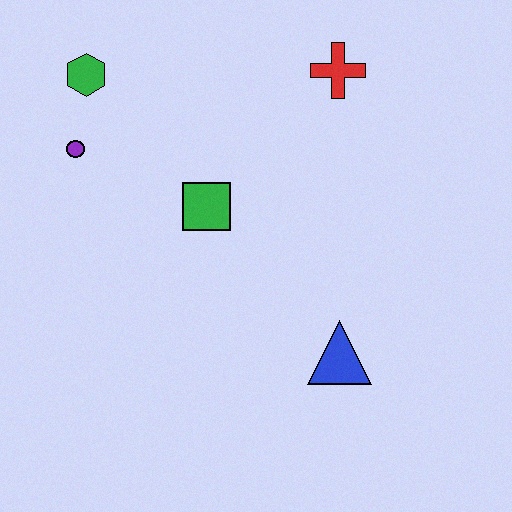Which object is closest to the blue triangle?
The green square is closest to the blue triangle.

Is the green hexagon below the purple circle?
No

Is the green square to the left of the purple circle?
No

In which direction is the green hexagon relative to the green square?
The green hexagon is above the green square.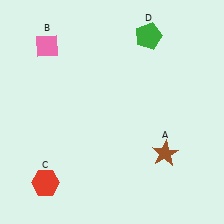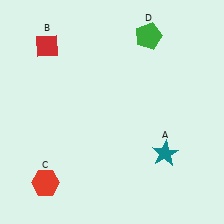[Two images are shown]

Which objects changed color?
A changed from brown to teal. B changed from pink to red.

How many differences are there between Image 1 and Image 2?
There are 2 differences between the two images.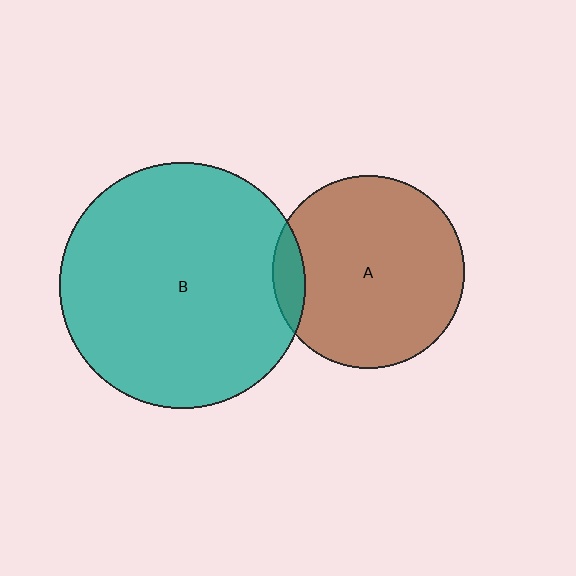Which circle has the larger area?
Circle B (teal).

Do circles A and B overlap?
Yes.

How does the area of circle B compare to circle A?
Approximately 1.6 times.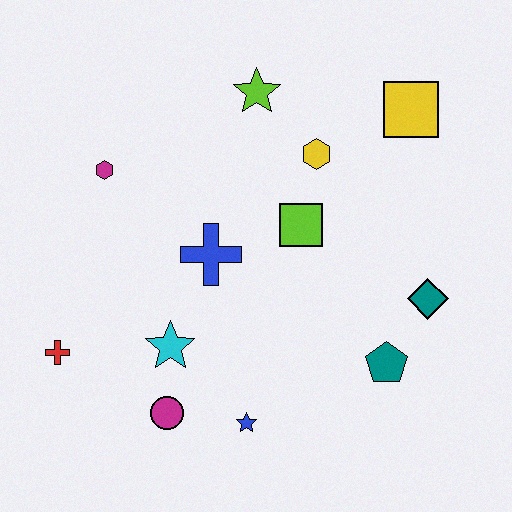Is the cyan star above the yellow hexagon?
No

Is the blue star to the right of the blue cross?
Yes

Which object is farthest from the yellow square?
The red cross is farthest from the yellow square.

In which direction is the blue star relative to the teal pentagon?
The blue star is to the left of the teal pentagon.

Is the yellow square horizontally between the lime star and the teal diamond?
Yes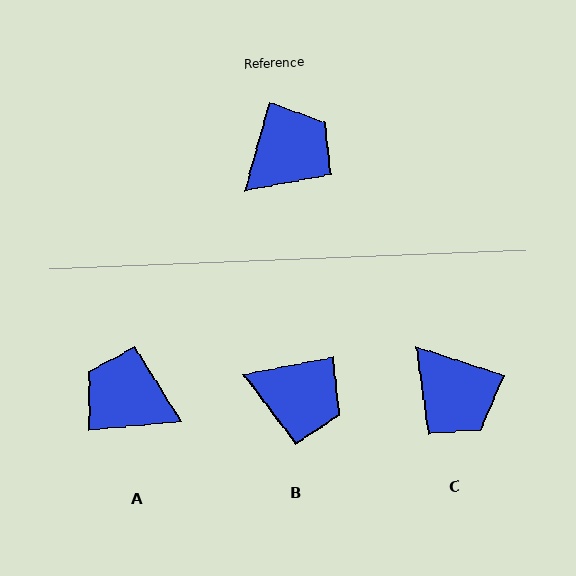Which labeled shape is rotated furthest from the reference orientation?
A, about 111 degrees away.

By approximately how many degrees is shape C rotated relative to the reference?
Approximately 93 degrees clockwise.